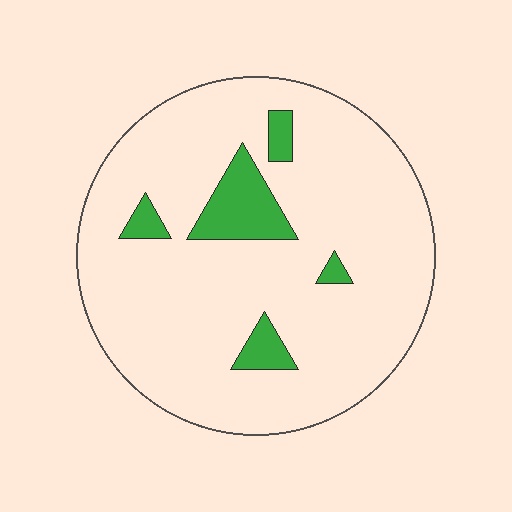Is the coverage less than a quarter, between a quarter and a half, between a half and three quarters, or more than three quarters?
Less than a quarter.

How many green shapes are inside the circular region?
5.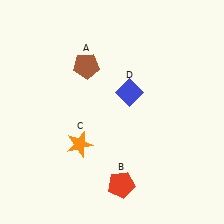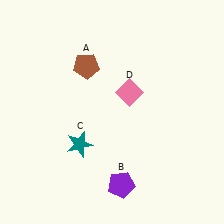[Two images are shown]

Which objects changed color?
B changed from red to purple. C changed from orange to teal. D changed from blue to pink.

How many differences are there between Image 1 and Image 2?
There are 3 differences between the two images.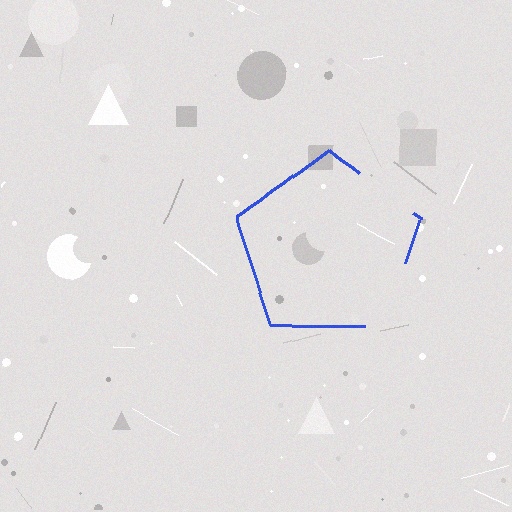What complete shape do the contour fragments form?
The contour fragments form a pentagon.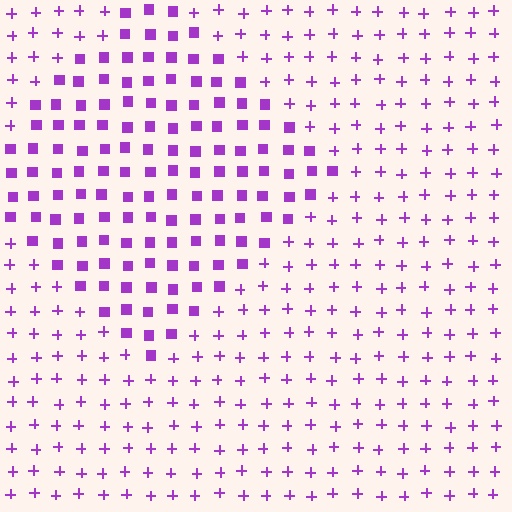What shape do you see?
I see a diamond.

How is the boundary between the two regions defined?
The boundary is defined by a change in element shape: squares inside vs. plus signs outside. All elements share the same color and spacing.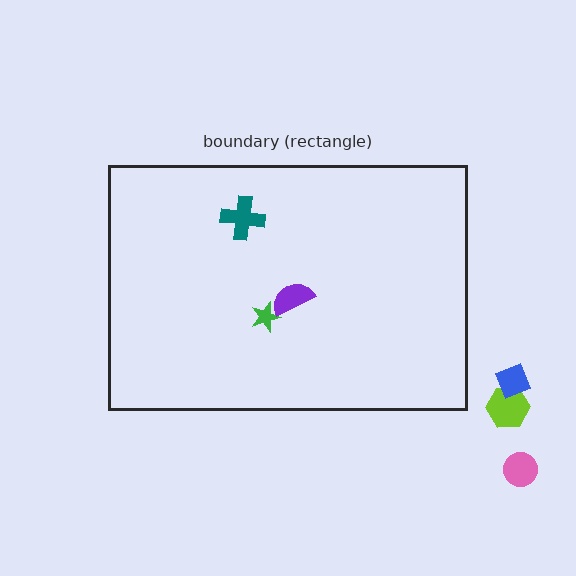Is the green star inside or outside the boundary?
Inside.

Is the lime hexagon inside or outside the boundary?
Outside.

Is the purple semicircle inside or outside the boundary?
Inside.